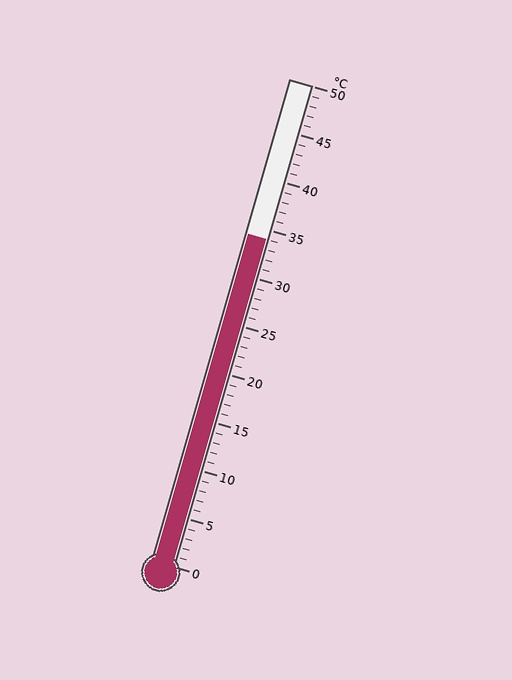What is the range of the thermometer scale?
The thermometer scale ranges from 0°C to 50°C.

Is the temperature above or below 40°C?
The temperature is below 40°C.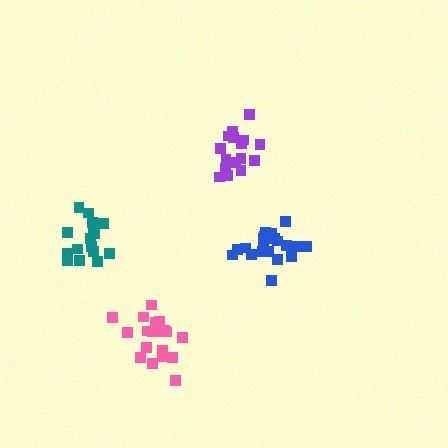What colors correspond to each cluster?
The clusters are colored: teal, pink, blue, purple.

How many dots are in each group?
Group 1: 16 dots, Group 2: 19 dots, Group 3: 20 dots, Group 4: 16 dots (71 total).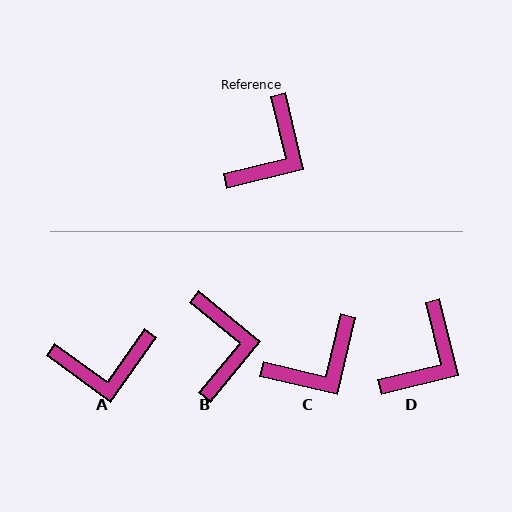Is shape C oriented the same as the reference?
No, it is off by about 27 degrees.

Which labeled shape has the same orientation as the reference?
D.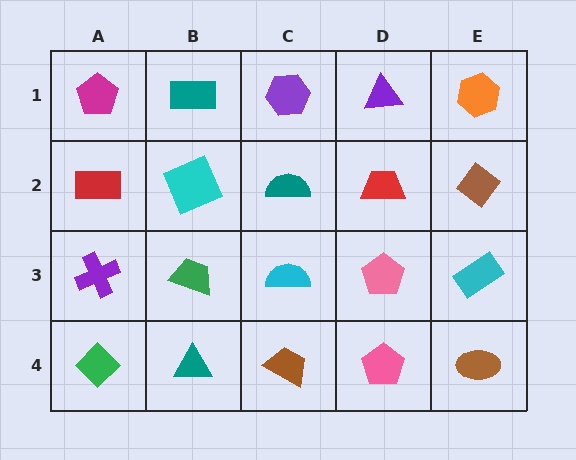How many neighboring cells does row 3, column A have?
3.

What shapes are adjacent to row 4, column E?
A cyan rectangle (row 3, column E), a pink pentagon (row 4, column D).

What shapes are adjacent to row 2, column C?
A purple hexagon (row 1, column C), a cyan semicircle (row 3, column C), a cyan square (row 2, column B), a red trapezoid (row 2, column D).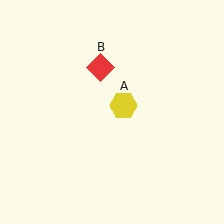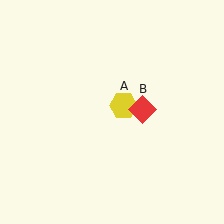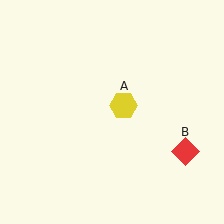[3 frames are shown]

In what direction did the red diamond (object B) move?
The red diamond (object B) moved down and to the right.